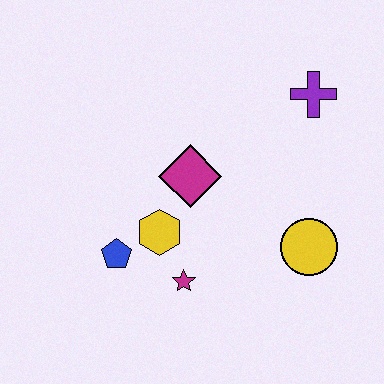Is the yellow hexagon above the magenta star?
Yes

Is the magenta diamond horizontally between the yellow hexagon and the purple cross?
Yes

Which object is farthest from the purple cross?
The blue pentagon is farthest from the purple cross.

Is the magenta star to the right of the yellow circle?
No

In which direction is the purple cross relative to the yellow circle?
The purple cross is above the yellow circle.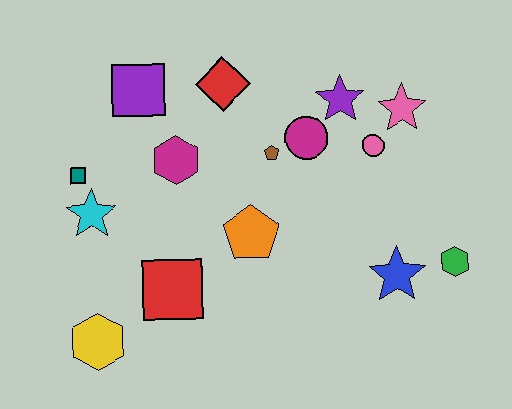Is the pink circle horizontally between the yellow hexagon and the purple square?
No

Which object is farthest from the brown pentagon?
The yellow hexagon is farthest from the brown pentagon.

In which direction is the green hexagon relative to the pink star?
The green hexagon is below the pink star.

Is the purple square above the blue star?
Yes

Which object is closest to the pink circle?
The pink star is closest to the pink circle.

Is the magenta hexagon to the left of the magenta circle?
Yes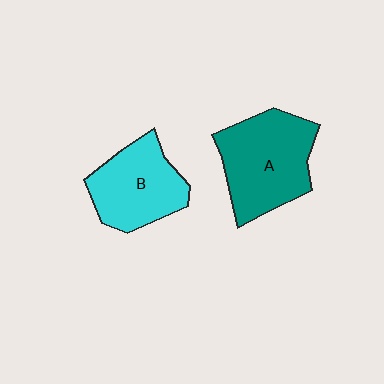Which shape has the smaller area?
Shape B (cyan).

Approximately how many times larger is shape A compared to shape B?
Approximately 1.2 times.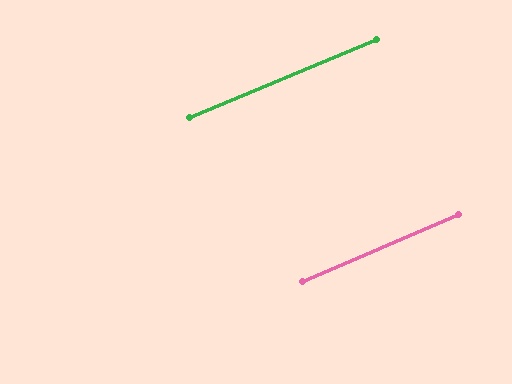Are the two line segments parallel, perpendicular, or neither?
Parallel — their directions differ by only 0.5°.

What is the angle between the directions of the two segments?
Approximately 1 degree.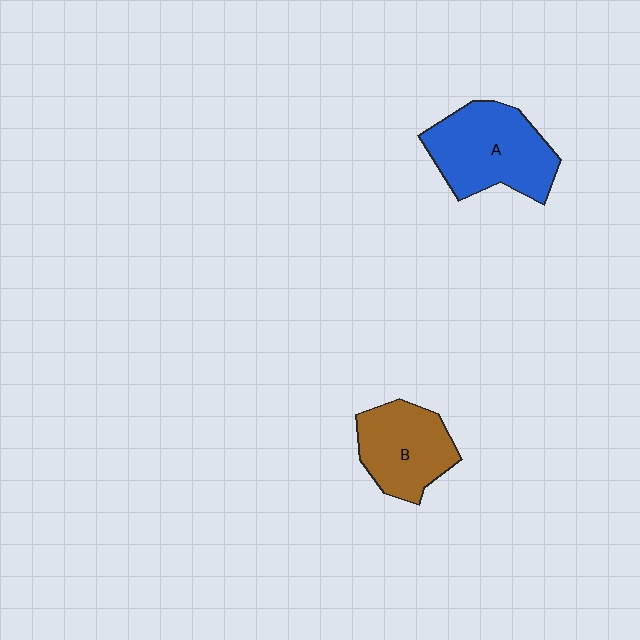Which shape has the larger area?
Shape A (blue).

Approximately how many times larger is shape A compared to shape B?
Approximately 1.3 times.